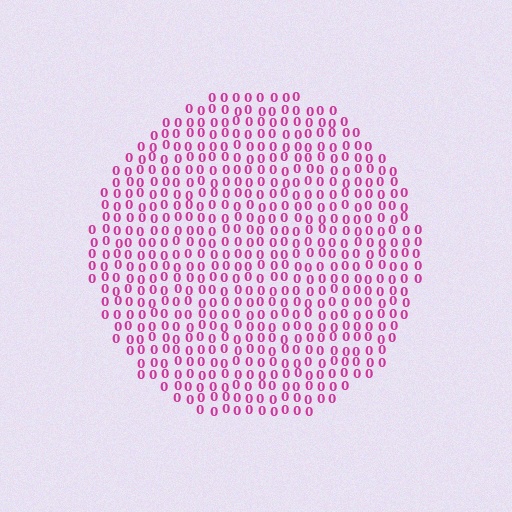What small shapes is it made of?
It is made of small digit 0's.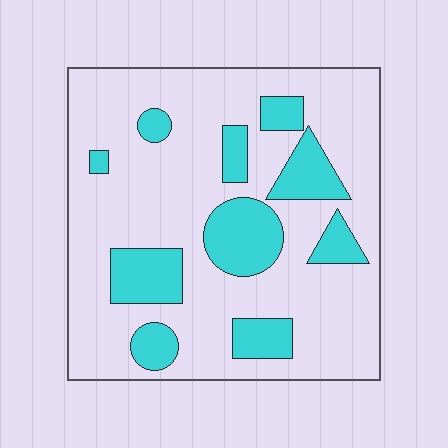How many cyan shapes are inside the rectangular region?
10.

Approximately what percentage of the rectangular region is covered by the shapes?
Approximately 25%.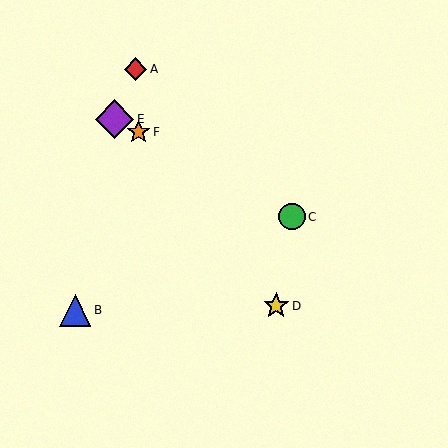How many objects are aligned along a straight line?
3 objects (C, E, F) are aligned along a straight line.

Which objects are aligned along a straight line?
Objects C, E, F are aligned along a straight line.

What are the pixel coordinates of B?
Object B is at (75, 310).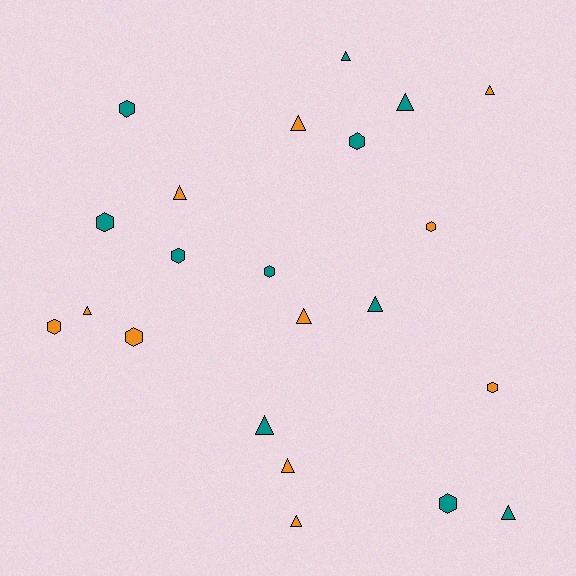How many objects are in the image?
There are 22 objects.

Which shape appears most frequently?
Triangle, with 12 objects.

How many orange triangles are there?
There are 7 orange triangles.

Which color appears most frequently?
Teal, with 11 objects.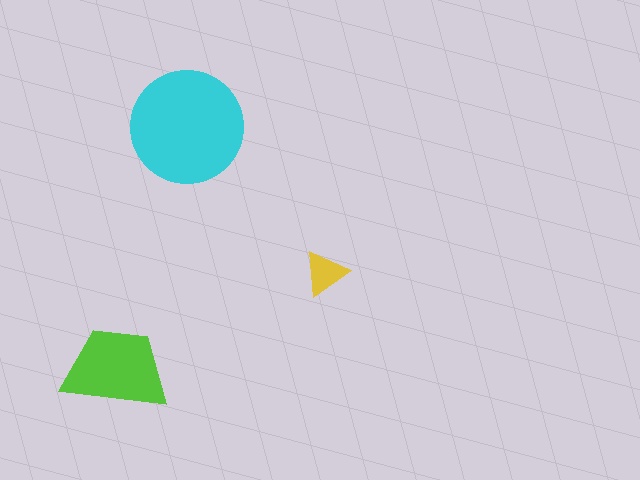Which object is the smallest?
The yellow triangle.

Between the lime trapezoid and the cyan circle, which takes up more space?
The cyan circle.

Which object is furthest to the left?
The lime trapezoid is leftmost.